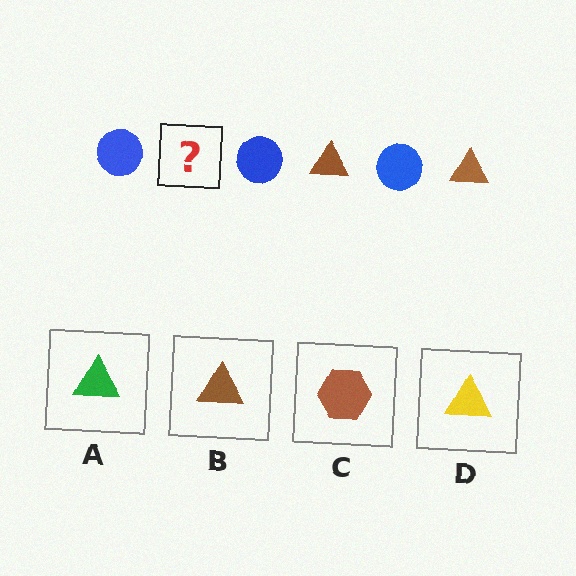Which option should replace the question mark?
Option B.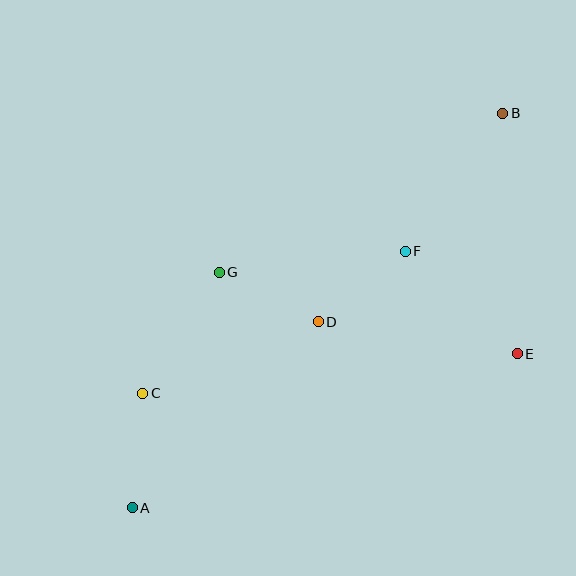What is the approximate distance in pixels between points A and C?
The distance between A and C is approximately 115 pixels.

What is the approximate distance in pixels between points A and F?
The distance between A and F is approximately 375 pixels.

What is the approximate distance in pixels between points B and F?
The distance between B and F is approximately 169 pixels.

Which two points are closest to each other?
Points D and G are closest to each other.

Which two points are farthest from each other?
Points A and B are farthest from each other.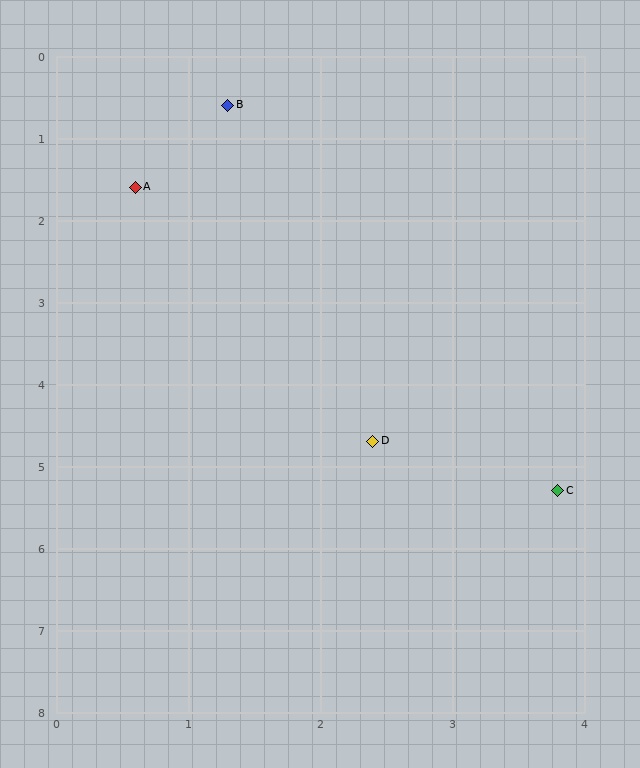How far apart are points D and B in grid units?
Points D and B are about 4.2 grid units apart.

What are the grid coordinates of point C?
Point C is at approximately (3.8, 5.3).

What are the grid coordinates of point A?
Point A is at approximately (0.6, 1.6).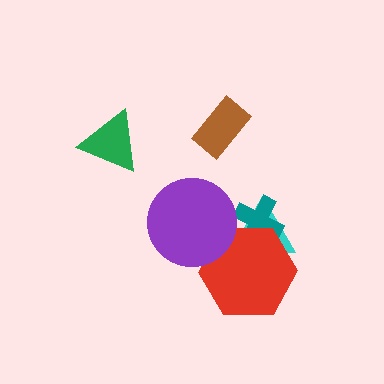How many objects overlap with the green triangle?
0 objects overlap with the green triangle.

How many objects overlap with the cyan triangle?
3 objects overlap with the cyan triangle.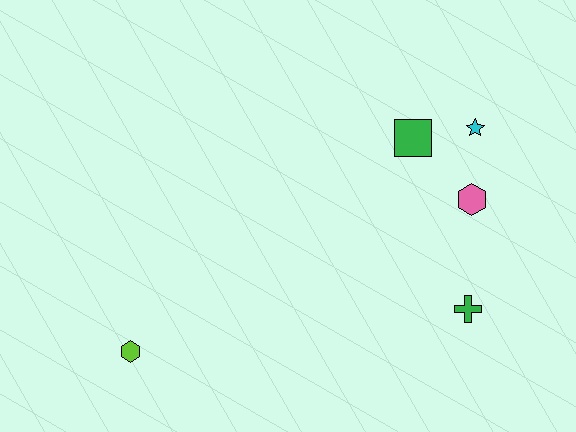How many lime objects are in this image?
There is 1 lime object.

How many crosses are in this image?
There is 1 cross.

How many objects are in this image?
There are 5 objects.